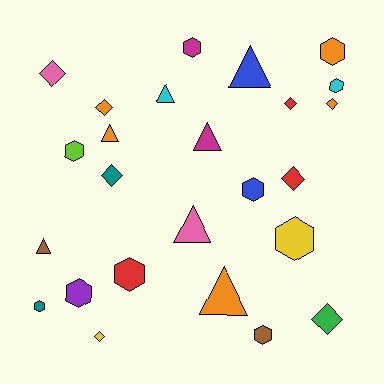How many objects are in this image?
There are 25 objects.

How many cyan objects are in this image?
There are 2 cyan objects.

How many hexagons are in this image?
There are 10 hexagons.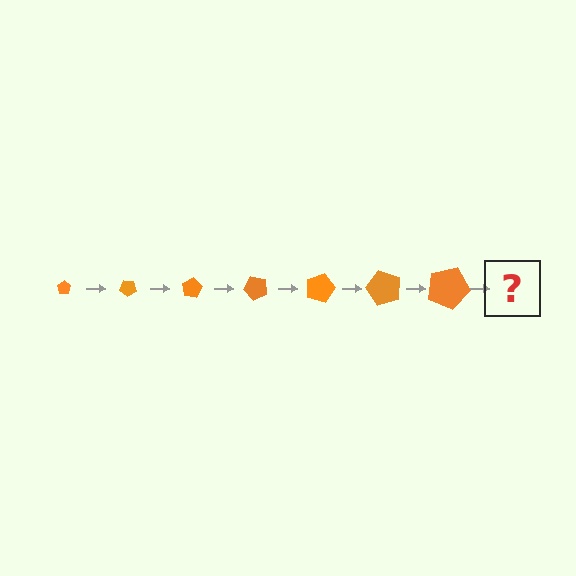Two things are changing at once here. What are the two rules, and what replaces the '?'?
The two rules are that the pentagon grows larger each step and it rotates 40 degrees each step. The '?' should be a pentagon, larger than the previous one and rotated 280 degrees from the start.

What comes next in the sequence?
The next element should be a pentagon, larger than the previous one and rotated 280 degrees from the start.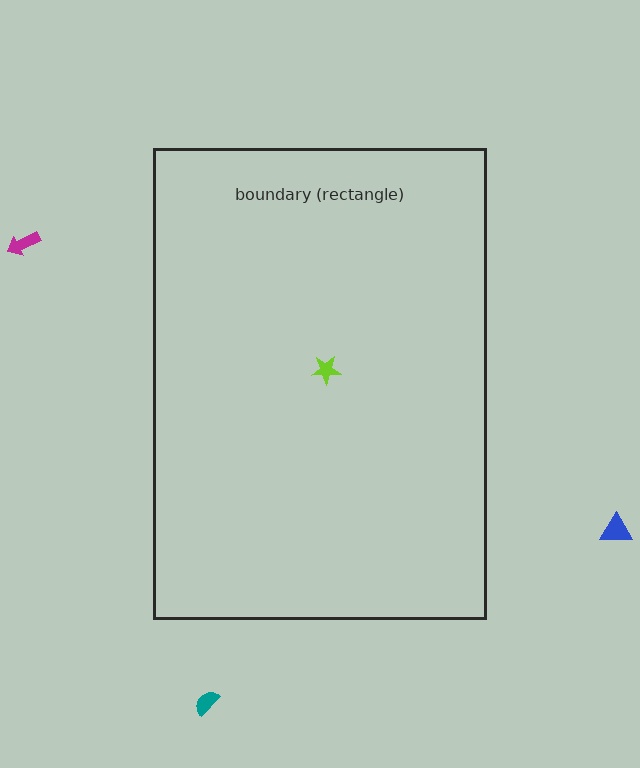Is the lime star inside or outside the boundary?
Inside.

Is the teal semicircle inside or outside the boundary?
Outside.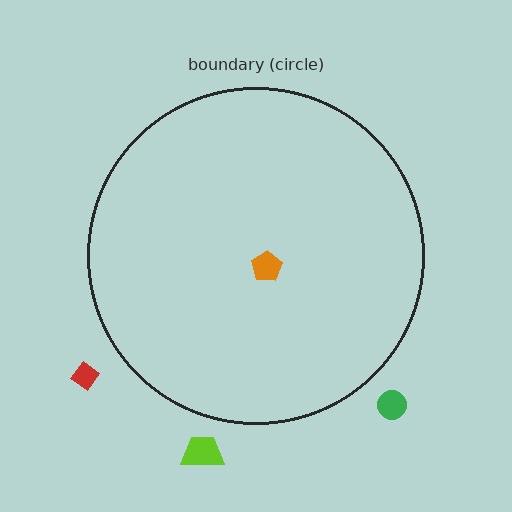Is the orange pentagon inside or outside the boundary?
Inside.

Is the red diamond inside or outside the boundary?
Outside.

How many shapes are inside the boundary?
1 inside, 3 outside.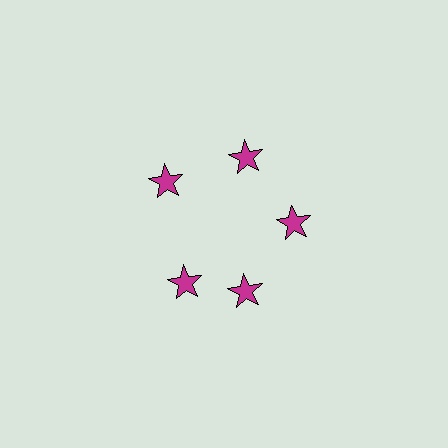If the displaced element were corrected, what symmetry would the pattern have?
It would have 5-fold rotational symmetry — the pattern would map onto itself every 72 degrees.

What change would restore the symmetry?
The symmetry would be restored by rotating it back into even spacing with its neighbors so that all 5 stars sit at equal angles and equal distance from the center.